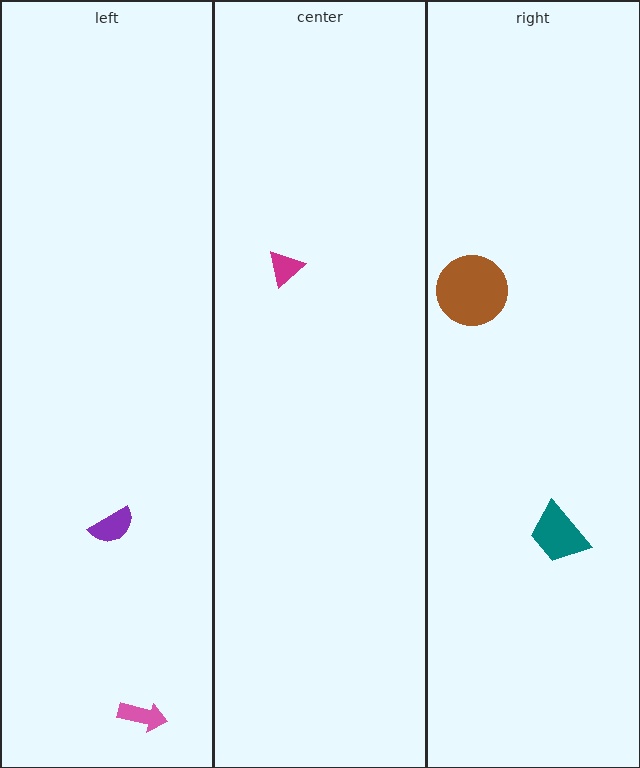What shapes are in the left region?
The purple semicircle, the pink arrow.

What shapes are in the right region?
The brown circle, the teal trapezoid.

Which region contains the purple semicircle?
The left region.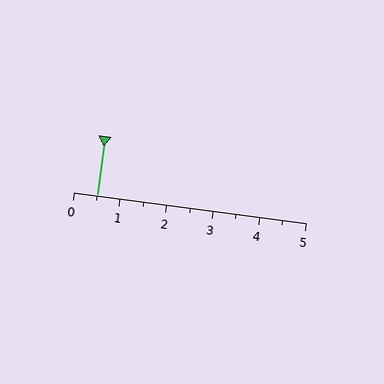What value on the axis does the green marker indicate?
The marker indicates approximately 0.5.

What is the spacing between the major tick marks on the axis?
The major ticks are spaced 1 apart.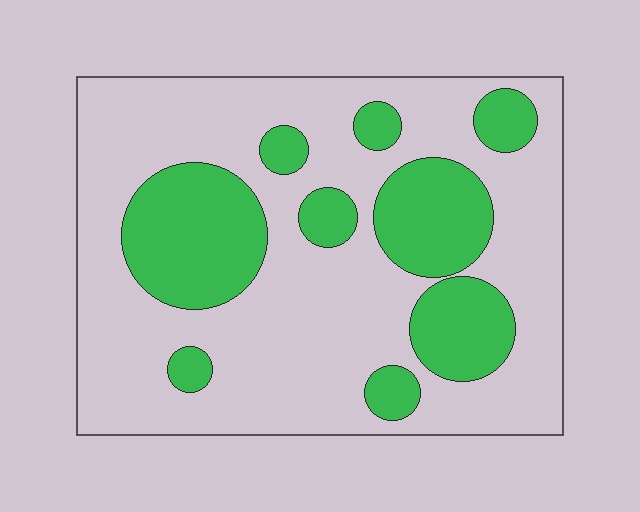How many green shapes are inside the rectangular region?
9.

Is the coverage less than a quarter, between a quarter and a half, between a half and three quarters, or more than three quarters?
Between a quarter and a half.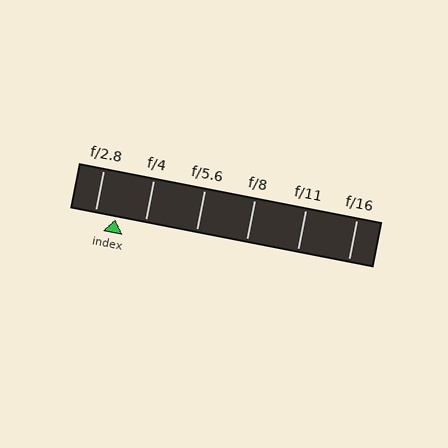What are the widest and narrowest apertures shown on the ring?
The widest aperture shown is f/2.8 and the narrowest is f/16.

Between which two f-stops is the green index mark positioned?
The index mark is between f/2.8 and f/4.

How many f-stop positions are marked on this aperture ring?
There are 6 f-stop positions marked.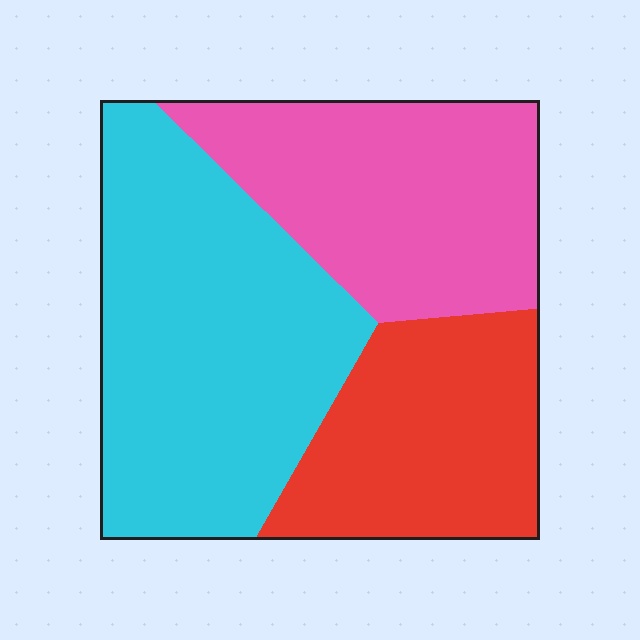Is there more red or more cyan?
Cyan.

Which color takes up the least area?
Red, at roughly 25%.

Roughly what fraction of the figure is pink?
Pink covers 31% of the figure.